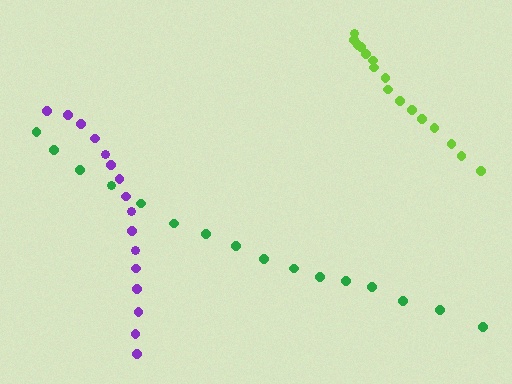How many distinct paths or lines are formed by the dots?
There are 3 distinct paths.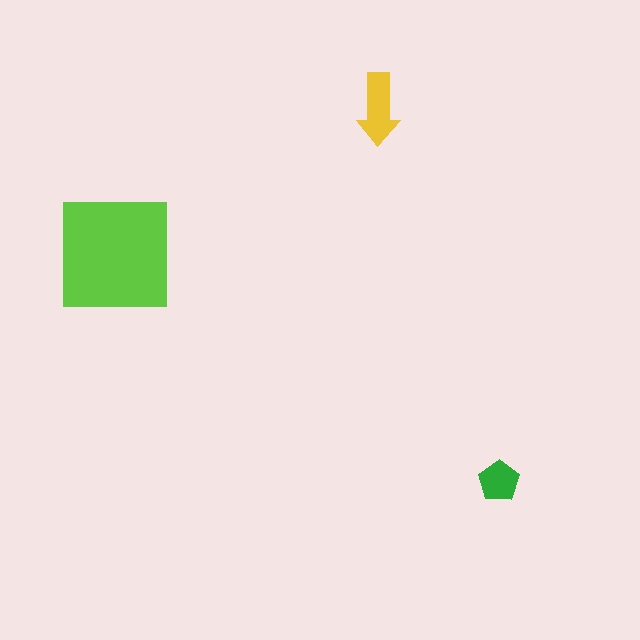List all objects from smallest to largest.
The green pentagon, the yellow arrow, the lime square.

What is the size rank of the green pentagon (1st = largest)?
3rd.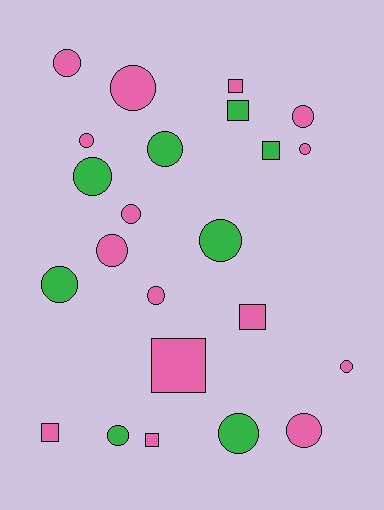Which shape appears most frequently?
Circle, with 16 objects.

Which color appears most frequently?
Pink, with 15 objects.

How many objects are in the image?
There are 23 objects.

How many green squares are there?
There are 2 green squares.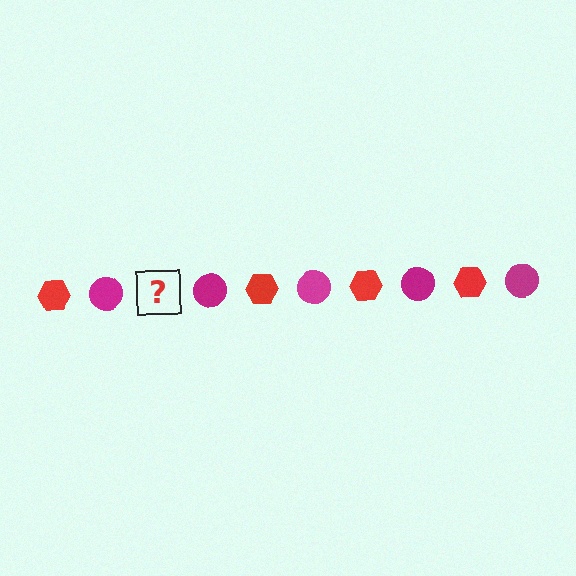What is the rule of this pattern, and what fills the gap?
The rule is that the pattern alternates between red hexagon and magenta circle. The gap should be filled with a red hexagon.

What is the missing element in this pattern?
The missing element is a red hexagon.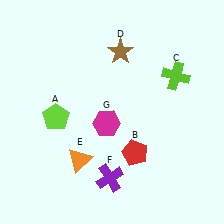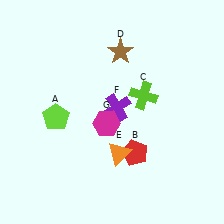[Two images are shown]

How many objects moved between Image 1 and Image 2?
3 objects moved between the two images.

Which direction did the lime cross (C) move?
The lime cross (C) moved left.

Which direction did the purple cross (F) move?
The purple cross (F) moved up.